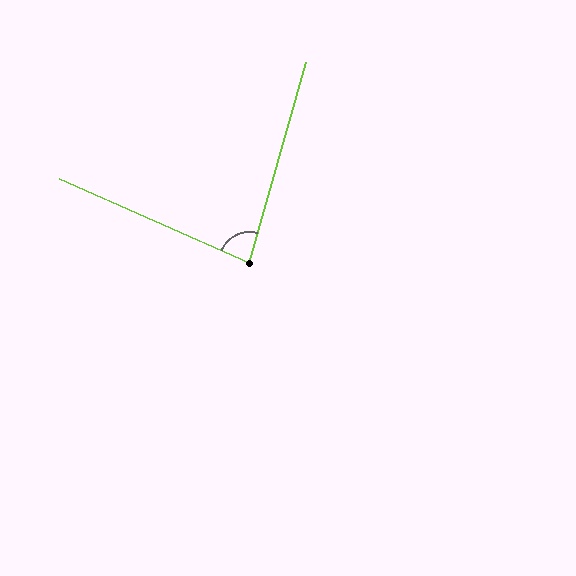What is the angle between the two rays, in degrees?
Approximately 82 degrees.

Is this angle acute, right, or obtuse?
It is acute.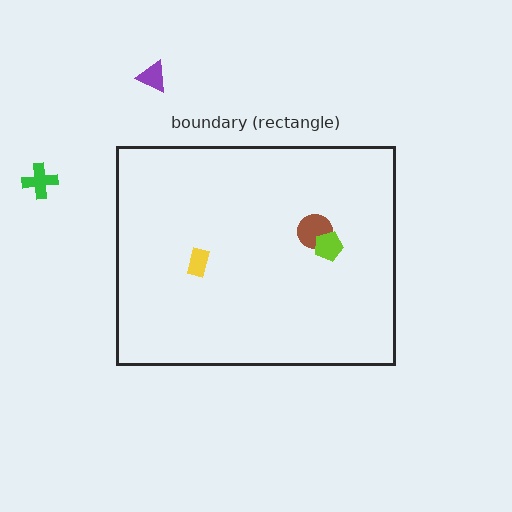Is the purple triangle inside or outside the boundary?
Outside.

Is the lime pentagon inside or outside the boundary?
Inside.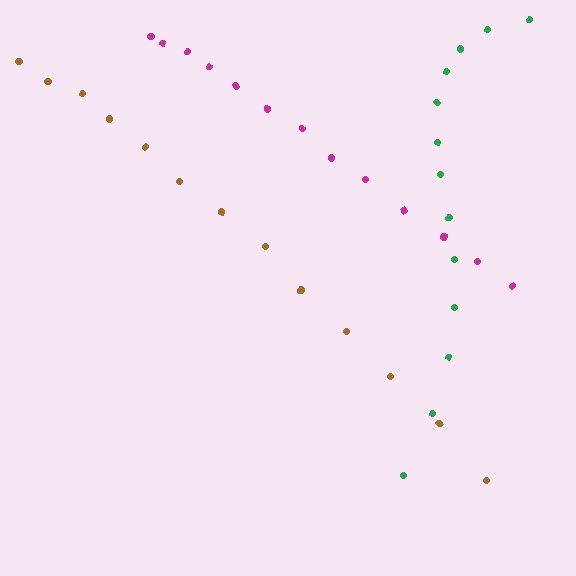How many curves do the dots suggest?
There are 3 distinct paths.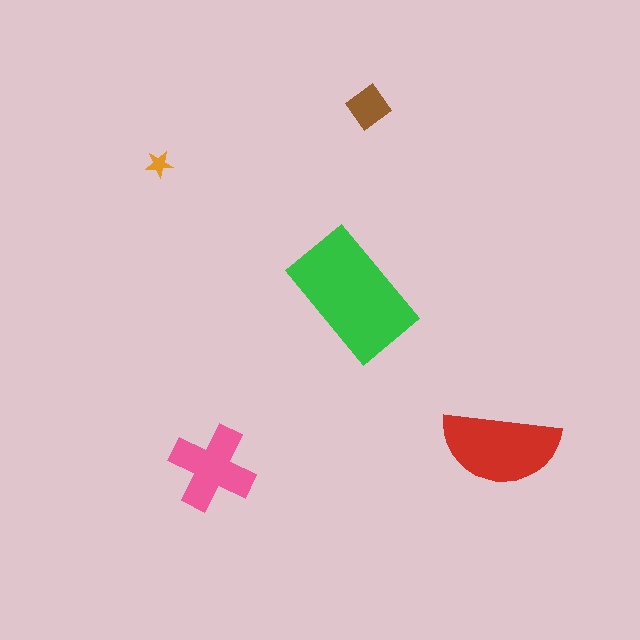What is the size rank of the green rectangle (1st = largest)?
1st.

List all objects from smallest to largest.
The orange star, the brown diamond, the pink cross, the red semicircle, the green rectangle.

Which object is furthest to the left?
The orange star is leftmost.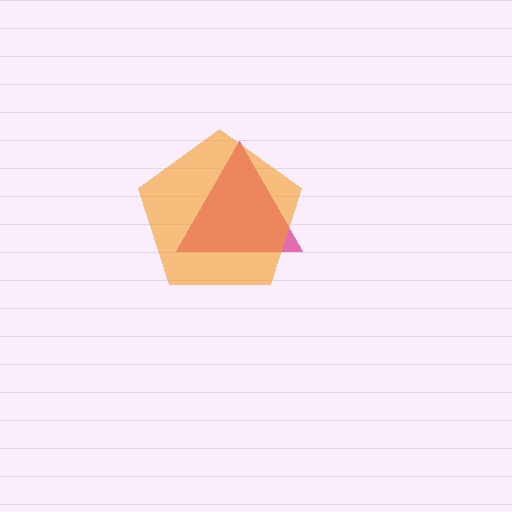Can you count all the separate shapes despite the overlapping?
Yes, there are 2 separate shapes.